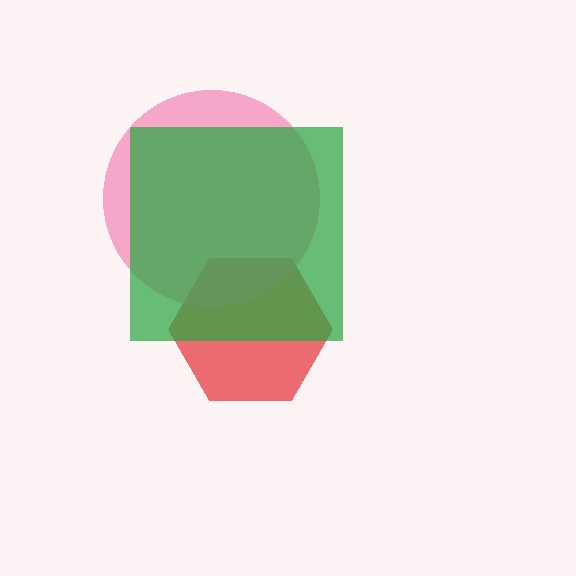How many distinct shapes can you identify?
There are 3 distinct shapes: a red hexagon, a pink circle, a green square.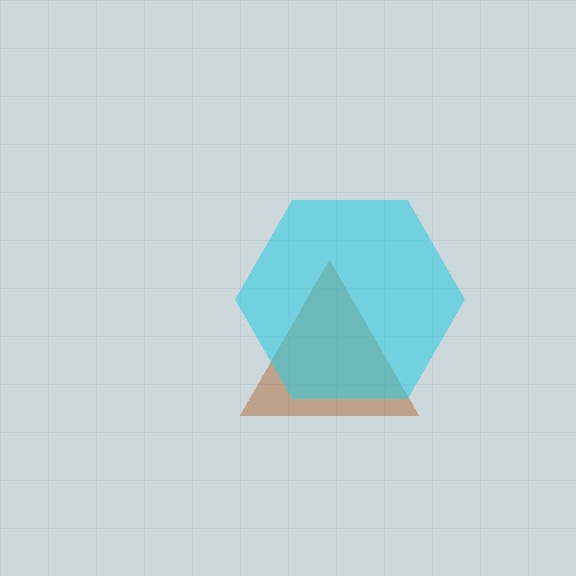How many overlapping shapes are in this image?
There are 2 overlapping shapes in the image.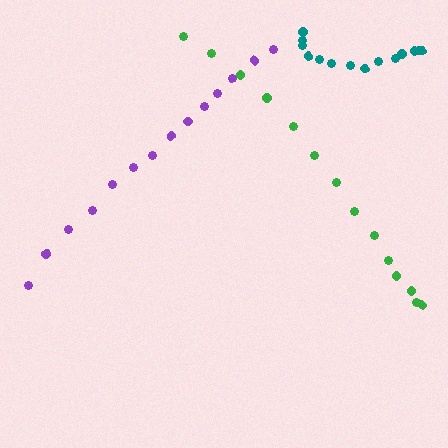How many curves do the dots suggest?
There are 3 distinct paths.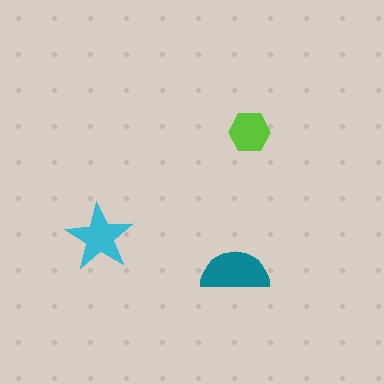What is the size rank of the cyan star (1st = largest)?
2nd.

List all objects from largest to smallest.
The teal semicircle, the cyan star, the lime hexagon.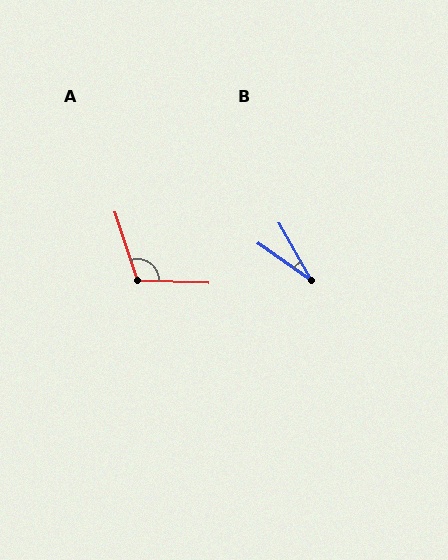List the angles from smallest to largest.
B (26°), A (110°).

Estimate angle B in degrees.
Approximately 26 degrees.